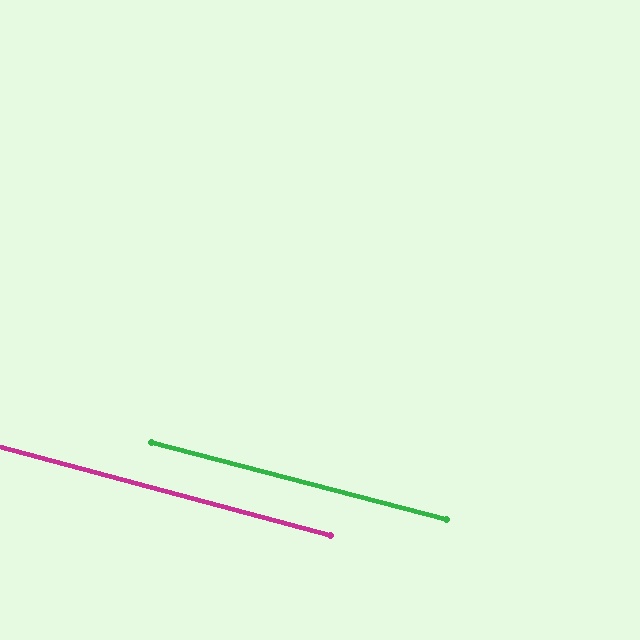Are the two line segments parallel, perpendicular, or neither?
Parallel — their directions differ by only 0.4°.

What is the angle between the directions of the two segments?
Approximately 0 degrees.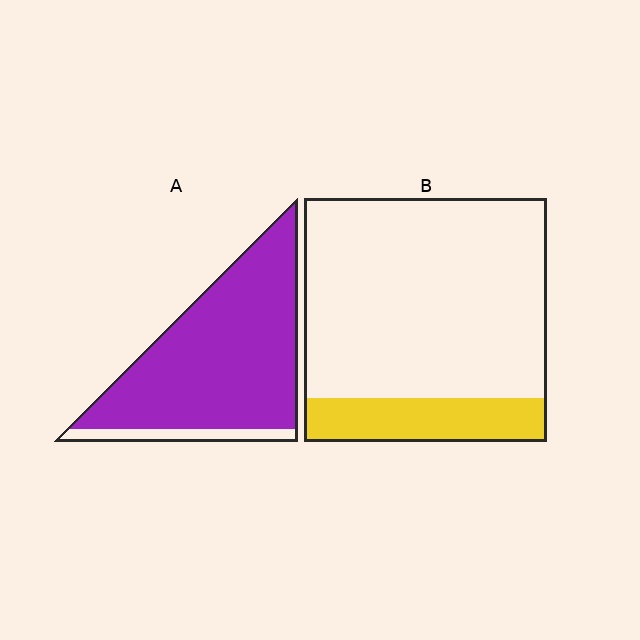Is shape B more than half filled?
No.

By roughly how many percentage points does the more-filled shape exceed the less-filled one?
By roughly 70 percentage points (A over B).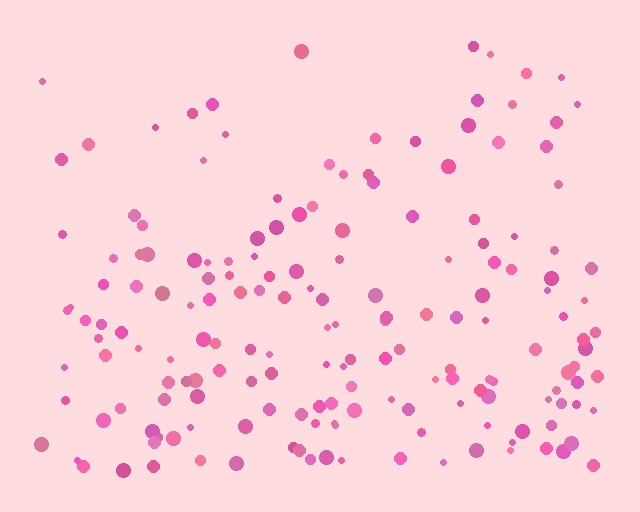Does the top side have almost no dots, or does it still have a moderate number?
Still a moderate number, just noticeably fewer than the bottom.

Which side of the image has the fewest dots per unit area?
The top.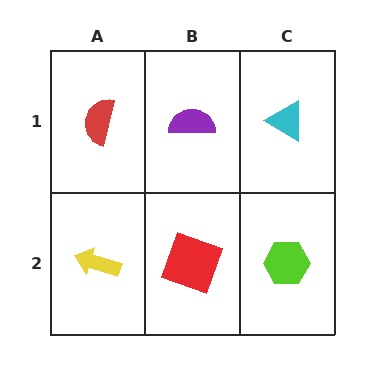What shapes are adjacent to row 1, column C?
A lime hexagon (row 2, column C), a purple semicircle (row 1, column B).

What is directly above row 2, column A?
A red semicircle.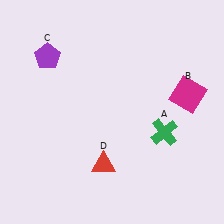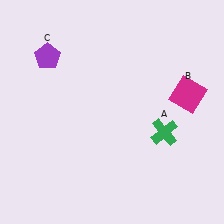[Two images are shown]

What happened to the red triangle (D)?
The red triangle (D) was removed in Image 2. It was in the bottom-left area of Image 1.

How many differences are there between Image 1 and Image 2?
There is 1 difference between the two images.